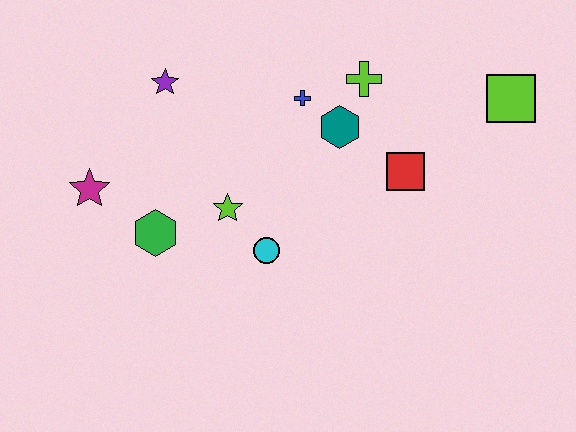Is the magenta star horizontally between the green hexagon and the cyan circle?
No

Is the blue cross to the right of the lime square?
No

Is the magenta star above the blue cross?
No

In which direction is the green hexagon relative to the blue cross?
The green hexagon is to the left of the blue cross.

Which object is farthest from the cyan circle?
The lime square is farthest from the cyan circle.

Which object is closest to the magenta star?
The green hexagon is closest to the magenta star.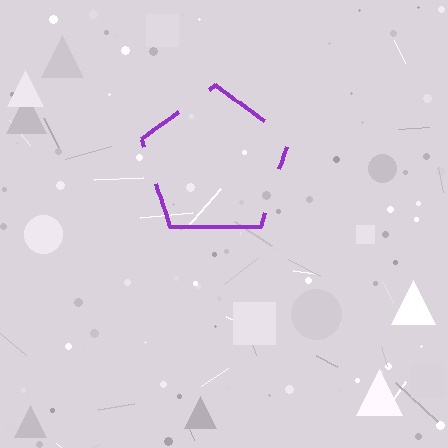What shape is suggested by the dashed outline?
The dashed outline suggests a pentagon.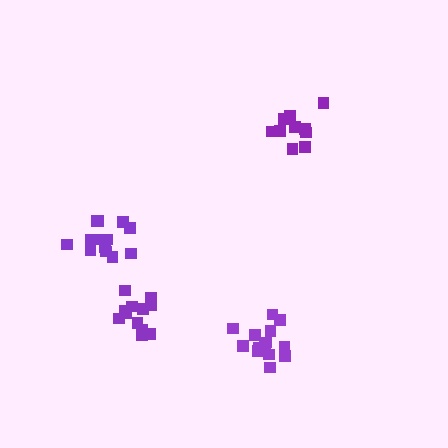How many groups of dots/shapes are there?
There are 4 groups.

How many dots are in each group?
Group 1: 10 dots, Group 2: 12 dots, Group 3: 14 dots, Group 4: 13 dots (49 total).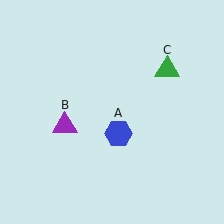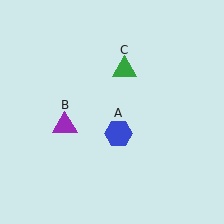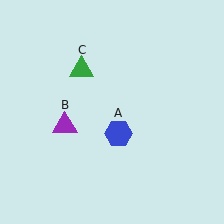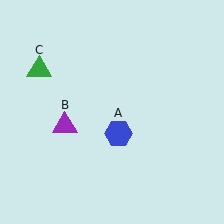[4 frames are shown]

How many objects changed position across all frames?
1 object changed position: green triangle (object C).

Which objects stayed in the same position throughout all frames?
Blue hexagon (object A) and purple triangle (object B) remained stationary.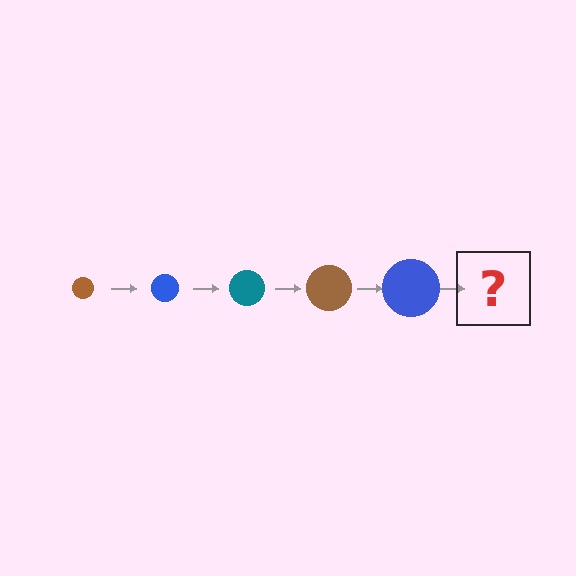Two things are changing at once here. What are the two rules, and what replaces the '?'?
The two rules are that the circle grows larger each step and the color cycles through brown, blue, and teal. The '?' should be a teal circle, larger than the previous one.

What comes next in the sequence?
The next element should be a teal circle, larger than the previous one.